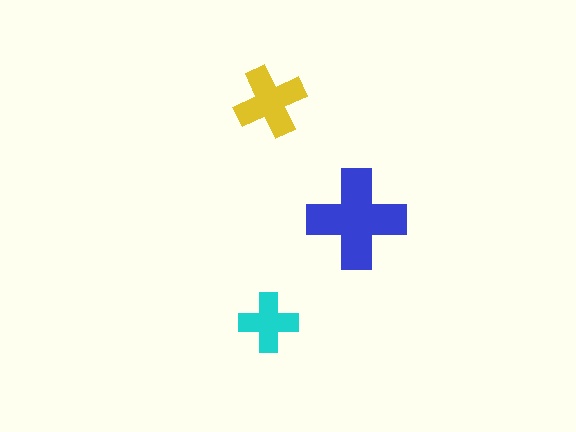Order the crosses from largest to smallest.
the blue one, the yellow one, the cyan one.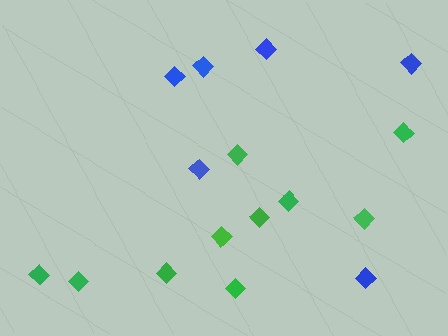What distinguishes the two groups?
There are 2 groups: one group of blue diamonds (6) and one group of green diamonds (10).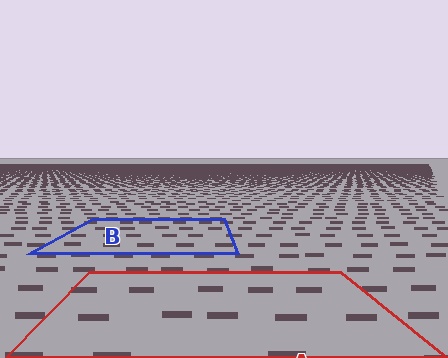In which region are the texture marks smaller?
The texture marks are smaller in region B, because it is farther away.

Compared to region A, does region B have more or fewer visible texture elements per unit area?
Region B has more texture elements per unit area — they are packed more densely because it is farther away.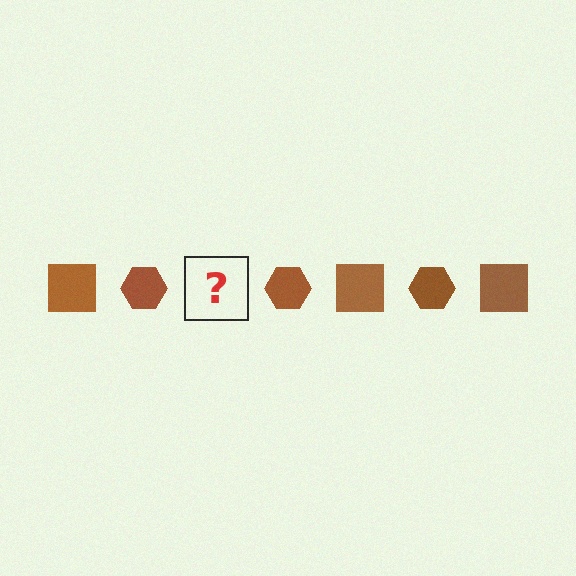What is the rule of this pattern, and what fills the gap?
The rule is that the pattern cycles through square, hexagon shapes in brown. The gap should be filled with a brown square.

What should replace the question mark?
The question mark should be replaced with a brown square.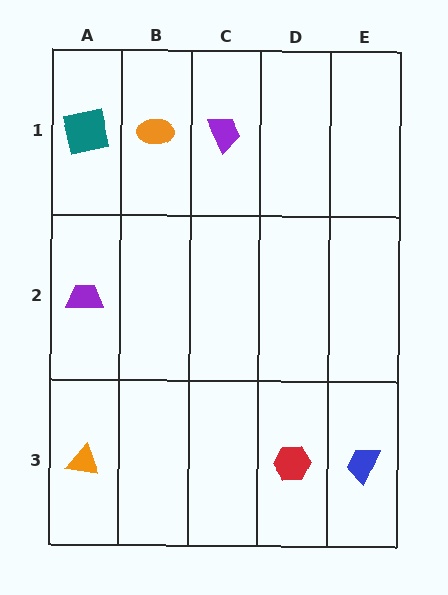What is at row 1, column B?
An orange ellipse.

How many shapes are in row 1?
3 shapes.